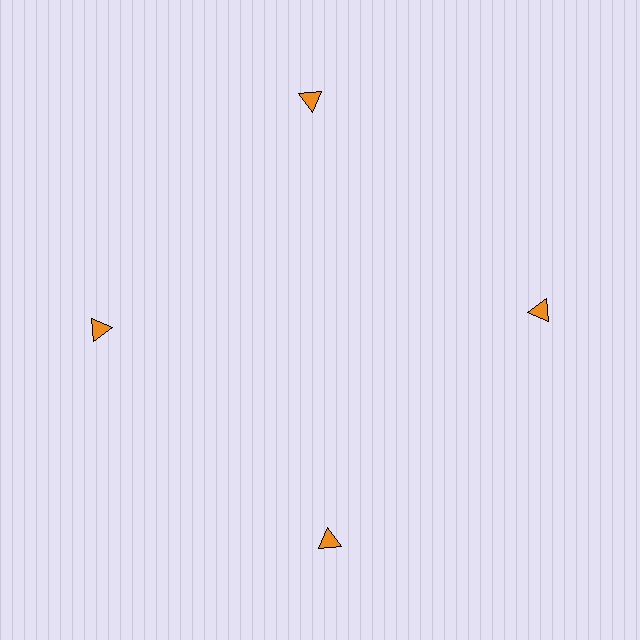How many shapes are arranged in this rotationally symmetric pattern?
There are 4 shapes, arranged in 4 groups of 1.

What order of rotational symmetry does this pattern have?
This pattern has 4-fold rotational symmetry.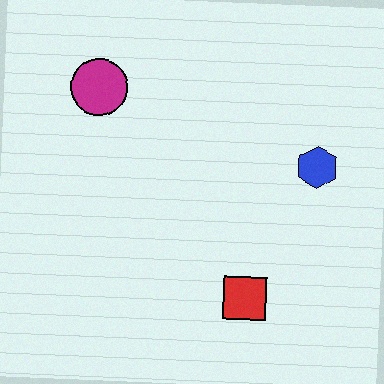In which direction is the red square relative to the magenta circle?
The red square is below the magenta circle.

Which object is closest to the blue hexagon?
The red square is closest to the blue hexagon.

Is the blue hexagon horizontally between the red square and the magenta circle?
No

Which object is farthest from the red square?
The magenta circle is farthest from the red square.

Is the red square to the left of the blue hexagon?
Yes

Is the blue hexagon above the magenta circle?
No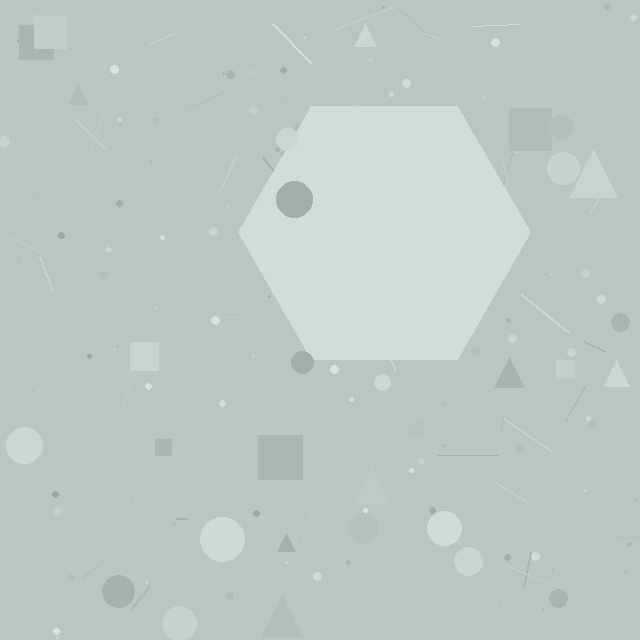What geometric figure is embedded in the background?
A hexagon is embedded in the background.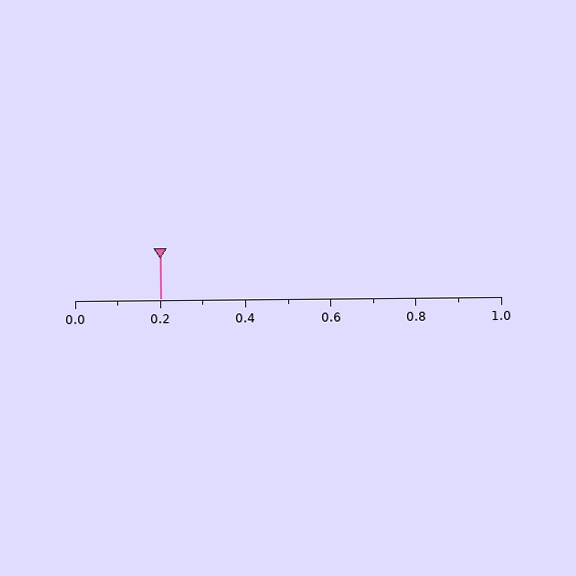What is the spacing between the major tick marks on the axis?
The major ticks are spaced 0.2 apart.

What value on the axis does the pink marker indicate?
The marker indicates approximately 0.2.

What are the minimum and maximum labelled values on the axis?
The axis runs from 0.0 to 1.0.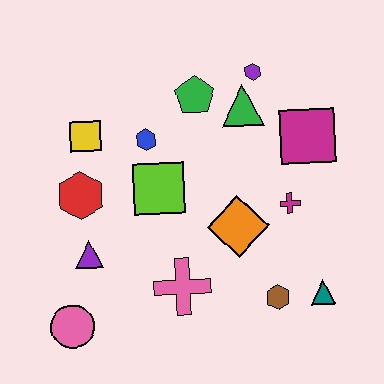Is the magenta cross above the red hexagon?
No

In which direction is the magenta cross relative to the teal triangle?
The magenta cross is above the teal triangle.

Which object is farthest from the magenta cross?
The pink circle is farthest from the magenta cross.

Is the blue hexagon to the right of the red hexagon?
Yes